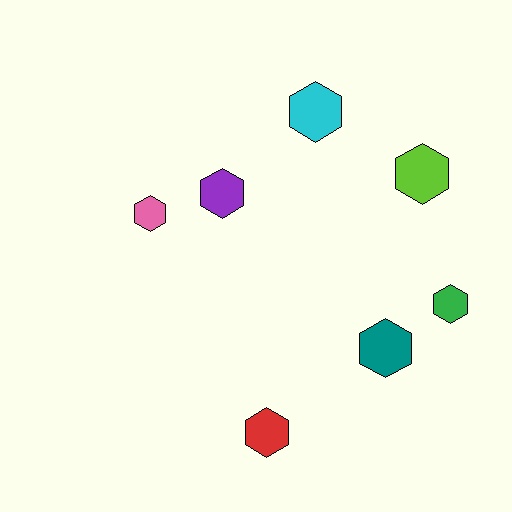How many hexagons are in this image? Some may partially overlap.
There are 7 hexagons.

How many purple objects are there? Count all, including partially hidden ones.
There is 1 purple object.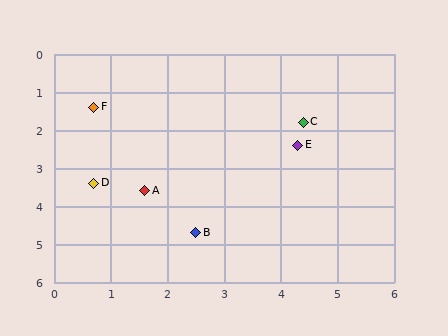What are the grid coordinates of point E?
Point E is at approximately (4.3, 2.4).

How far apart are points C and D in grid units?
Points C and D are about 4.0 grid units apart.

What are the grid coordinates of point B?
Point B is at approximately (2.5, 4.7).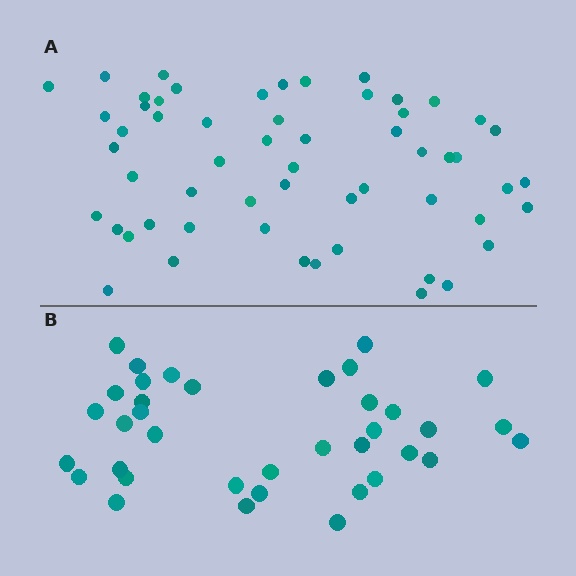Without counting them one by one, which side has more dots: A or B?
Region A (the top region) has more dots.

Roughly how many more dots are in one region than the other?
Region A has approximately 20 more dots than region B.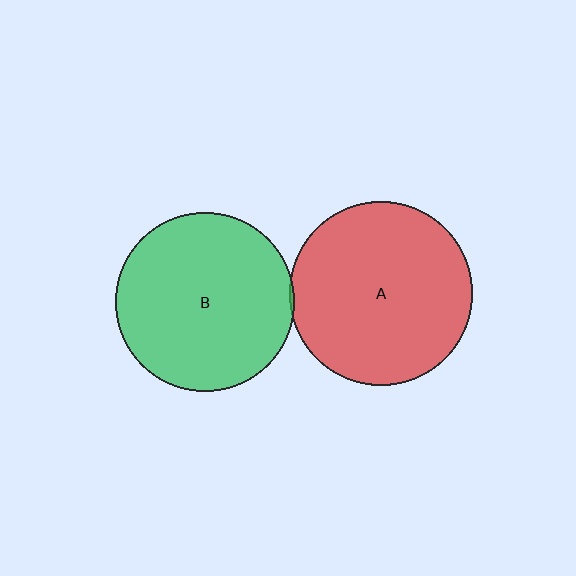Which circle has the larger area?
Circle A (red).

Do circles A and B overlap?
Yes.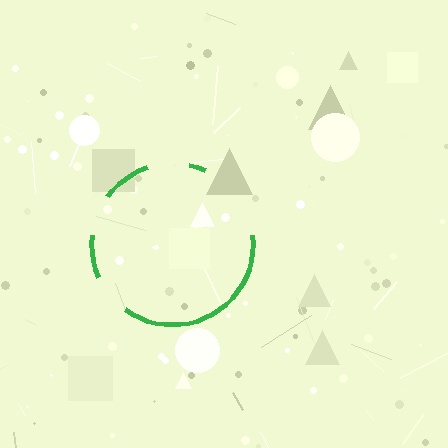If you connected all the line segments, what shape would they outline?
They would outline a circle.